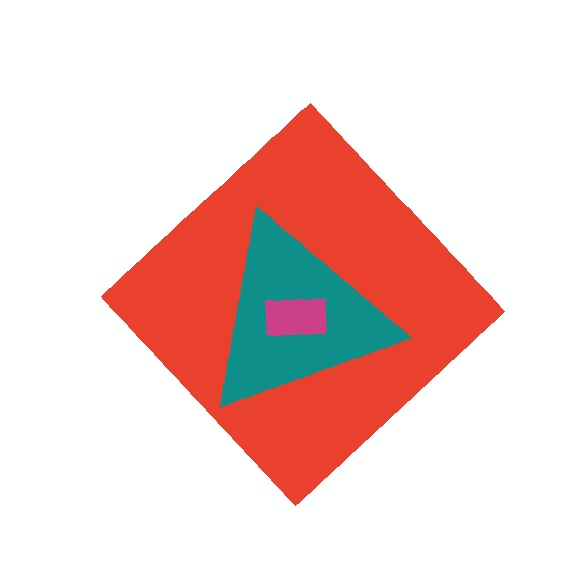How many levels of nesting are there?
3.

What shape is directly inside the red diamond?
The teal triangle.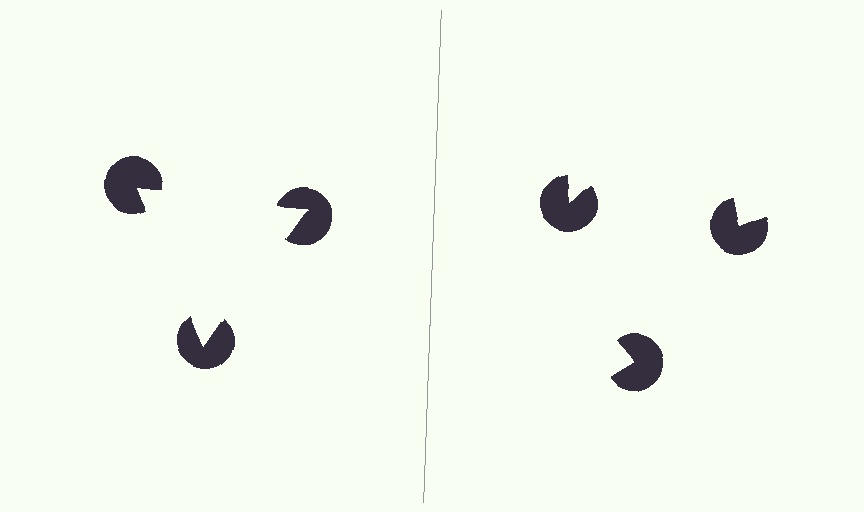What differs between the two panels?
The pac-man discs are positioned identically on both sides; only the wedge orientations differ. On the left they align to a triangle; on the right they are misaligned.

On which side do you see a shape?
An illusory triangle appears on the left side. On the right side the wedge cuts are rotated, so no coherent shape forms.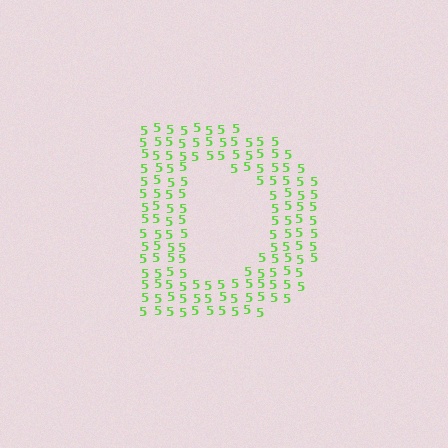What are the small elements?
The small elements are digit 5's.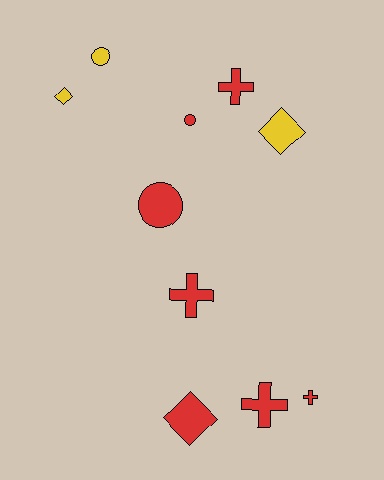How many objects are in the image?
There are 10 objects.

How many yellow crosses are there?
There are no yellow crosses.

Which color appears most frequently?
Red, with 7 objects.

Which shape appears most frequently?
Cross, with 4 objects.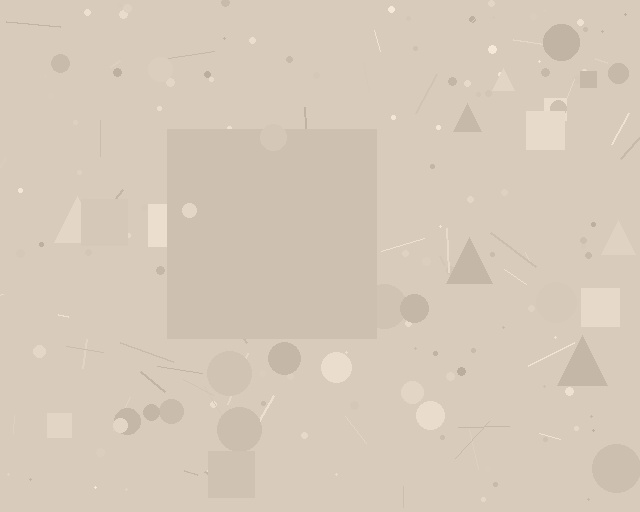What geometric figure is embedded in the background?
A square is embedded in the background.